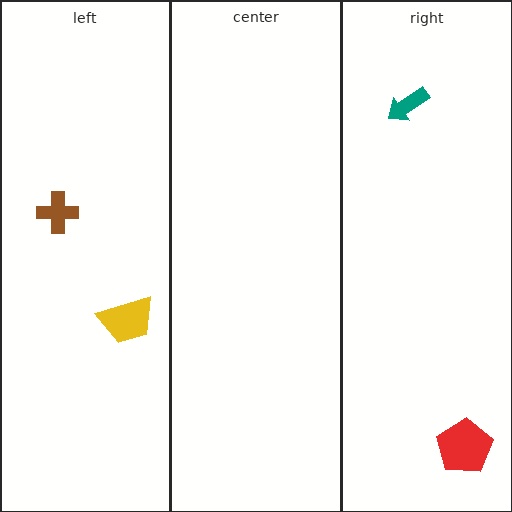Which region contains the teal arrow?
The right region.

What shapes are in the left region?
The brown cross, the yellow trapezoid.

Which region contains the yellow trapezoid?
The left region.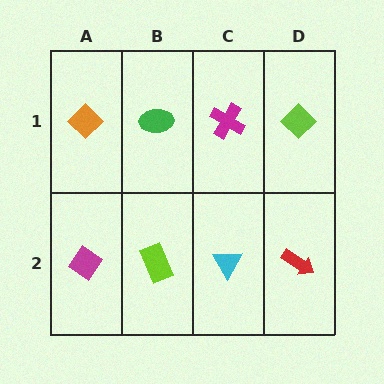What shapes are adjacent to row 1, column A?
A magenta diamond (row 2, column A), a green ellipse (row 1, column B).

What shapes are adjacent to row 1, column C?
A cyan triangle (row 2, column C), a green ellipse (row 1, column B), a lime diamond (row 1, column D).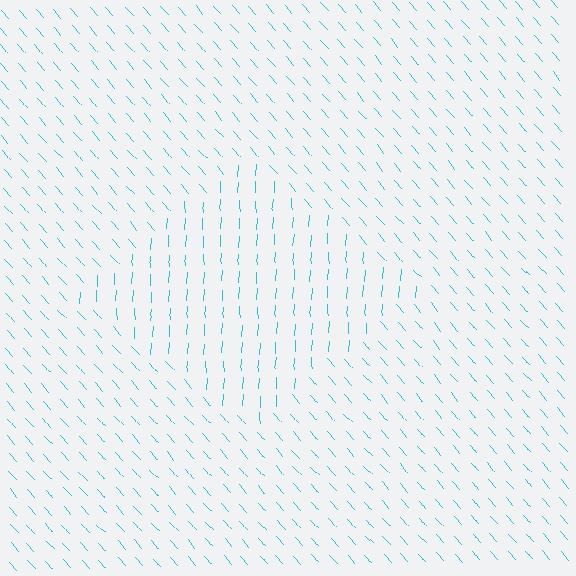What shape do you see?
I see a diamond.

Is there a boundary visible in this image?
Yes, there is a texture boundary formed by a change in line orientation.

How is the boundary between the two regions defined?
The boundary is defined purely by a change in line orientation (approximately 45 degrees difference). All lines are the same color and thickness.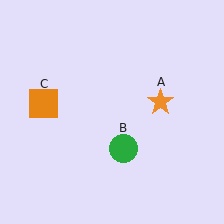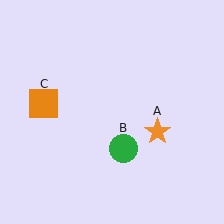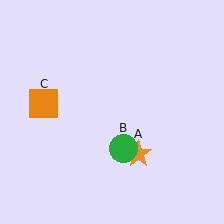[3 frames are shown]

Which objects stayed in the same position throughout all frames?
Green circle (object B) and orange square (object C) remained stationary.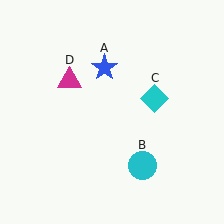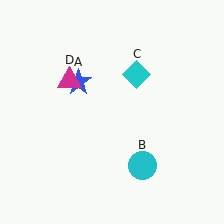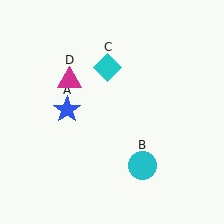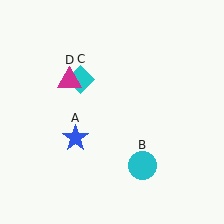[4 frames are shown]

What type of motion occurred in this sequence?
The blue star (object A), cyan diamond (object C) rotated counterclockwise around the center of the scene.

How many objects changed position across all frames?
2 objects changed position: blue star (object A), cyan diamond (object C).